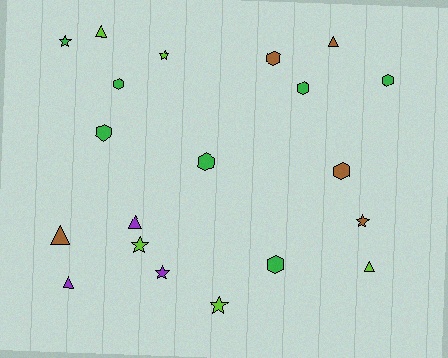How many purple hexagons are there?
There are no purple hexagons.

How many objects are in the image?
There are 20 objects.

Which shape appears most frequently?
Hexagon, with 8 objects.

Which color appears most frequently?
Green, with 7 objects.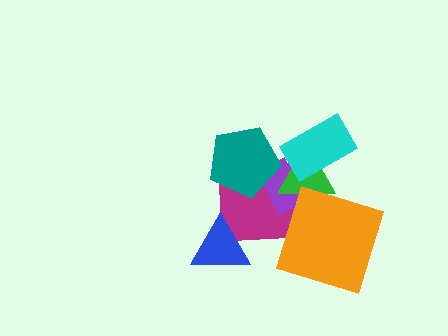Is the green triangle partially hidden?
Yes, it is partially covered by another shape.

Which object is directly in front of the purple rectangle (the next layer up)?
The green triangle is directly in front of the purple rectangle.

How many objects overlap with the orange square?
1 object overlaps with the orange square.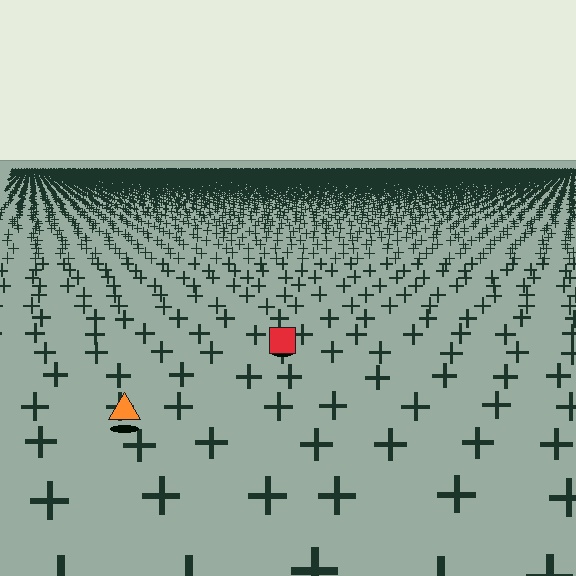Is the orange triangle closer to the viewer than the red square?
Yes. The orange triangle is closer — you can tell from the texture gradient: the ground texture is coarser near it.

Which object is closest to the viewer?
The orange triangle is closest. The texture marks near it are larger and more spread out.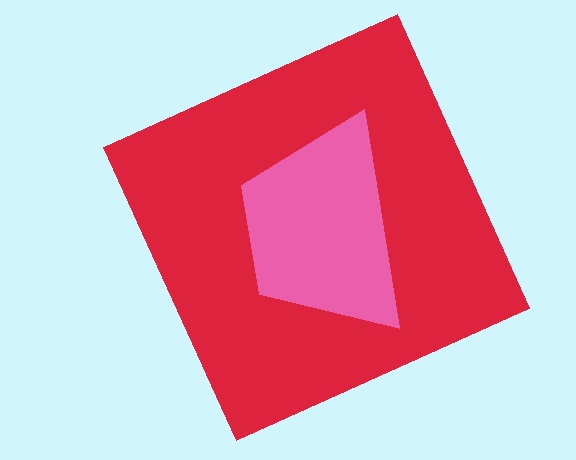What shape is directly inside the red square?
The pink trapezoid.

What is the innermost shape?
The pink trapezoid.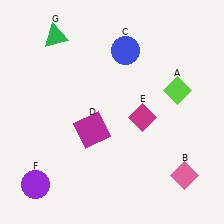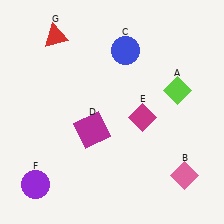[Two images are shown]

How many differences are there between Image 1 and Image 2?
There is 1 difference between the two images.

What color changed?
The triangle (G) changed from green in Image 1 to red in Image 2.